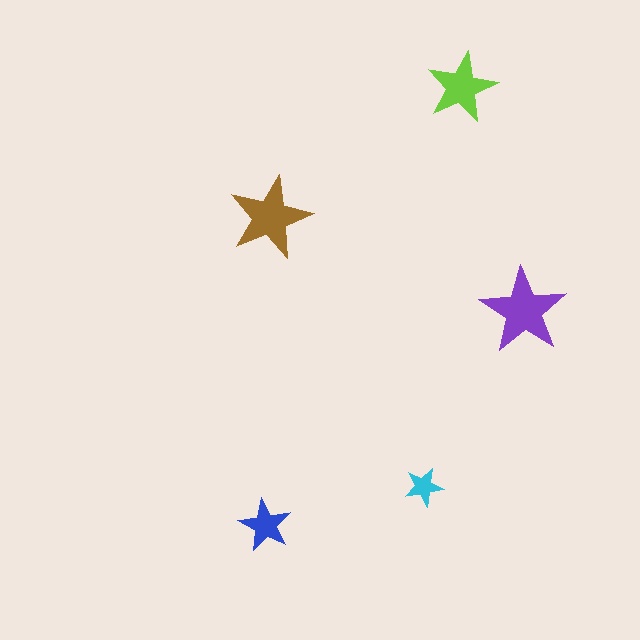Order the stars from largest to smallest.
the purple one, the brown one, the lime one, the blue one, the cyan one.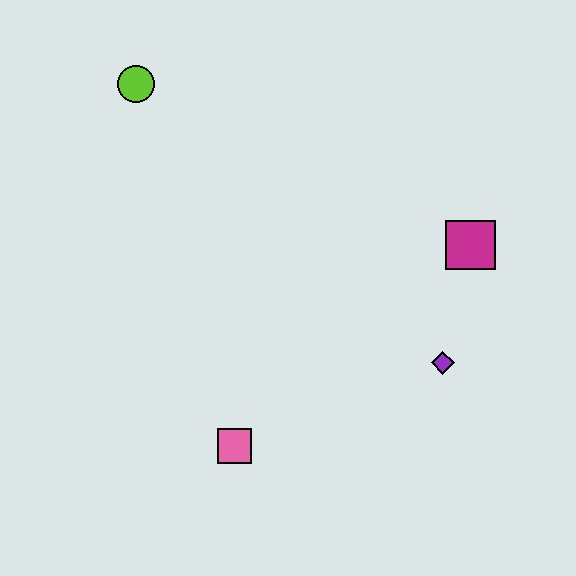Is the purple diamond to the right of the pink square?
Yes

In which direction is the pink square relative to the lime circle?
The pink square is below the lime circle.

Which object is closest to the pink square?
The purple diamond is closest to the pink square.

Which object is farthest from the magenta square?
The lime circle is farthest from the magenta square.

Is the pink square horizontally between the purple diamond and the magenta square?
No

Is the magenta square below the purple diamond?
No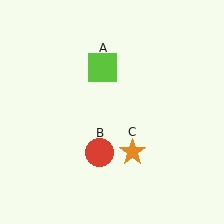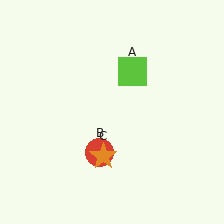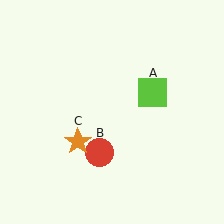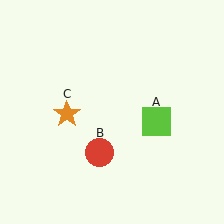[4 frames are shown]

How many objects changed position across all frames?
2 objects changed position: lime square (object A), orange star (object C).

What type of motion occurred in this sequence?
The lime square (object A), orange star (object C) rotated clockwise around the center of the scene.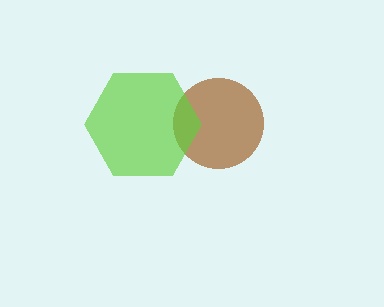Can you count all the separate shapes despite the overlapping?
Yes, there are 2 separate shapes.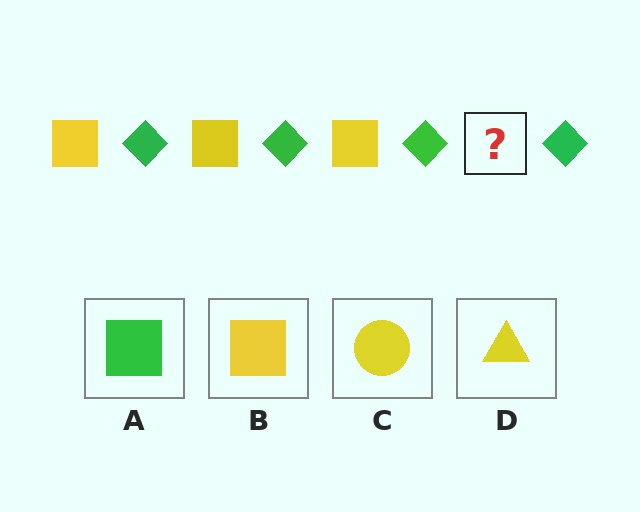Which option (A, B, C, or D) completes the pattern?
B.